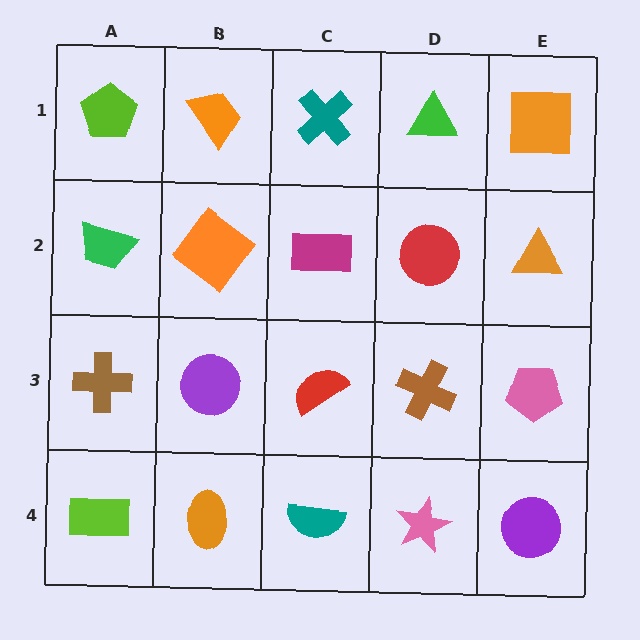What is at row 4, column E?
A purple circle.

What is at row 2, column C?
A magenta rectangle.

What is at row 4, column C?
A teal semicircle.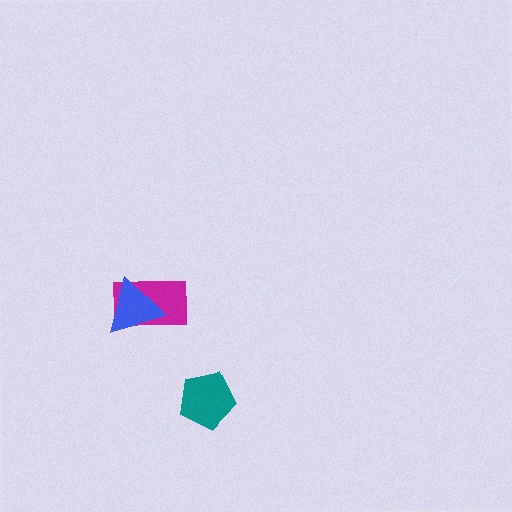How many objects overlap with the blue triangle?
1 object overlaps with the blue triangle.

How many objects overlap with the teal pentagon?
0 objects overlap with the teal pentagon.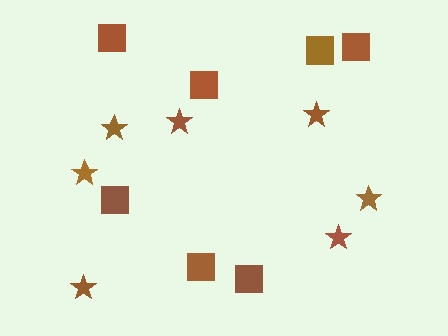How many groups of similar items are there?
There are 2 groups: one group of squares (7) and one group of stars (7).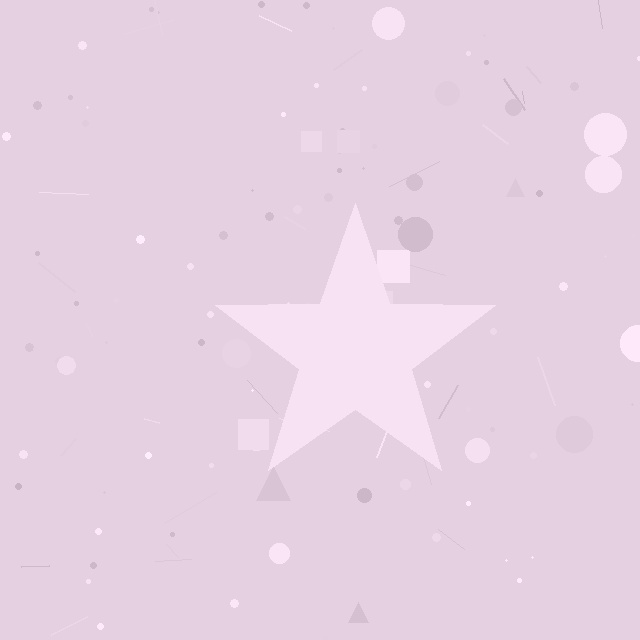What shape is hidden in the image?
A star is hidden in the image.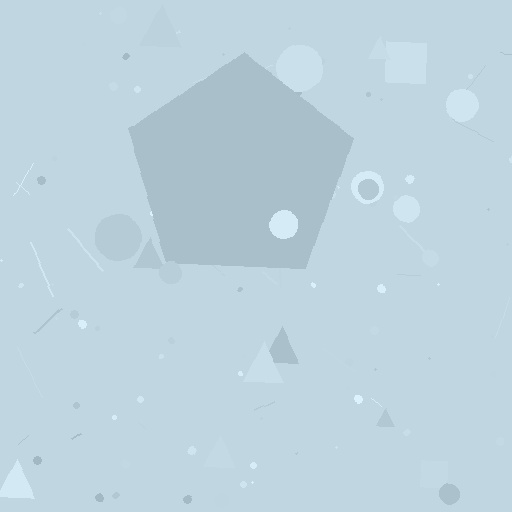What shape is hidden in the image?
A pentagon is hidden in the image.